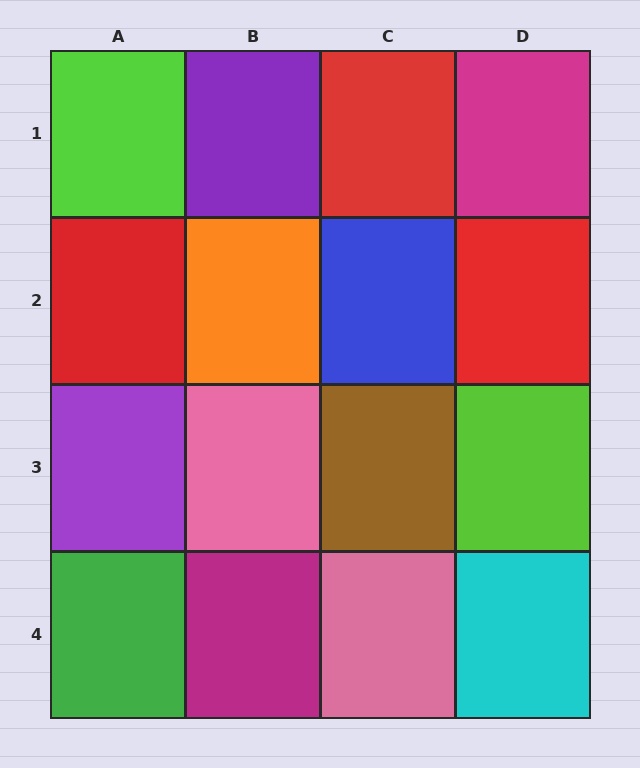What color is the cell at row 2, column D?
Red.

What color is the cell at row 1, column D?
Magenta.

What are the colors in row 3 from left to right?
Purple, pink, brown, lime.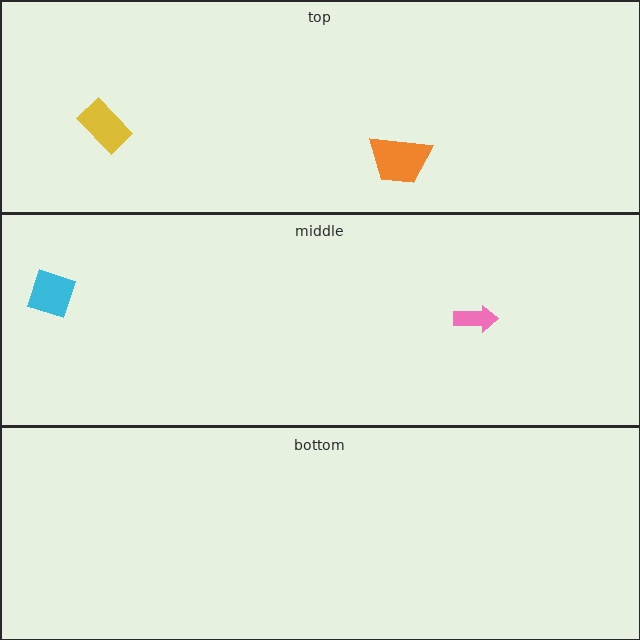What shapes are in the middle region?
The cyan diamond, the pink arrow.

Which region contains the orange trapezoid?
The top region.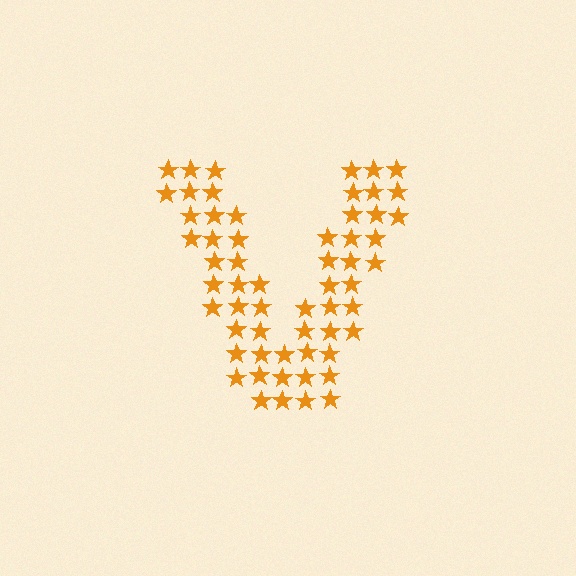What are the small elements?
The small elements are stars.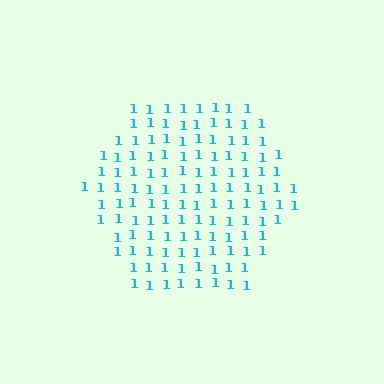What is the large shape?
The large shape is a hexagon.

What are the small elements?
The small elements are digit 1's.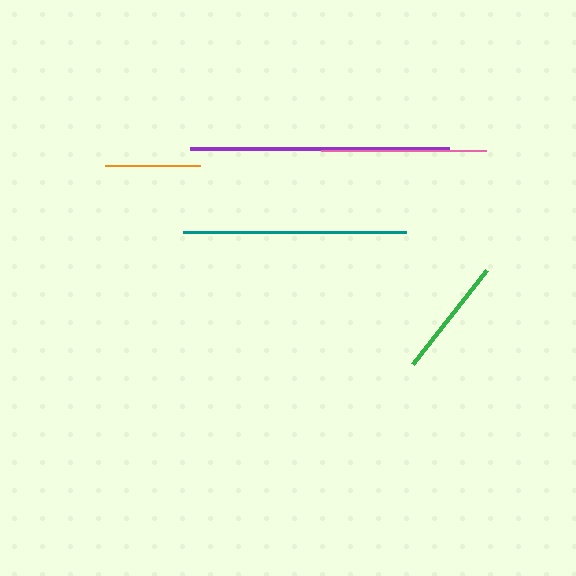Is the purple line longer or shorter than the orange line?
The purple line is longer than the orange line.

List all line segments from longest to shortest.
From longest to shortest: purple, teal, pink, green, orange.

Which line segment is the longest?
The purple line is the longest at approximately 259 pixels.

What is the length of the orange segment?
The orange segment is approximately 95 pixels long.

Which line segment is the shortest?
The orange line is the shortest at approximately 95 pixels.